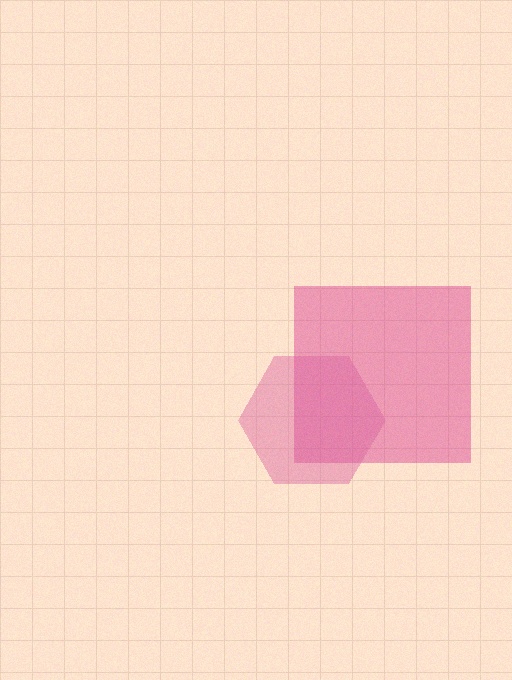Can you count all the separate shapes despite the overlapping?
Yes, there are 2 separate shapes.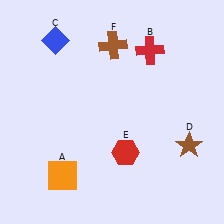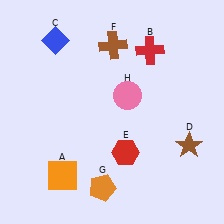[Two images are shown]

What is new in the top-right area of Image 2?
A pink circle (H) was added in the top-right area of Image 2.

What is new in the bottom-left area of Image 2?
An orange pentagon (G) was added in the bottom-left area of Image 2.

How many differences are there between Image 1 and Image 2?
There are 2 differences between the two images.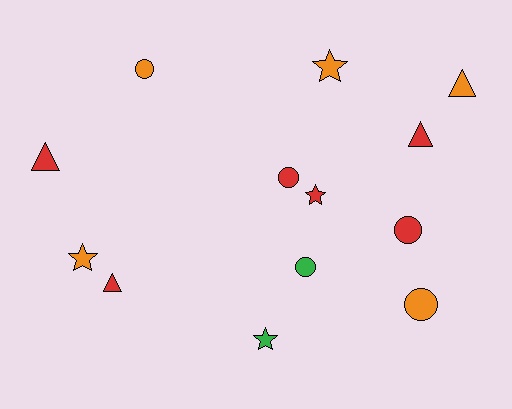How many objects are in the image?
There are 13 objects.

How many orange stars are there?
There are 2 orange stars.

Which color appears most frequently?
Red, with 6 objects.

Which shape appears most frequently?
Circle, with 5 objects.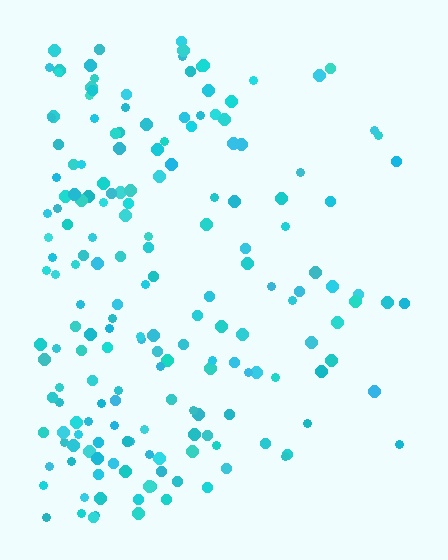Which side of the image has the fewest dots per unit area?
The right.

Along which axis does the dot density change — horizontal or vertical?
Horizontal.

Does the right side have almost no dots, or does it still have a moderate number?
Still a moderate number, just noticeably fewer than the left.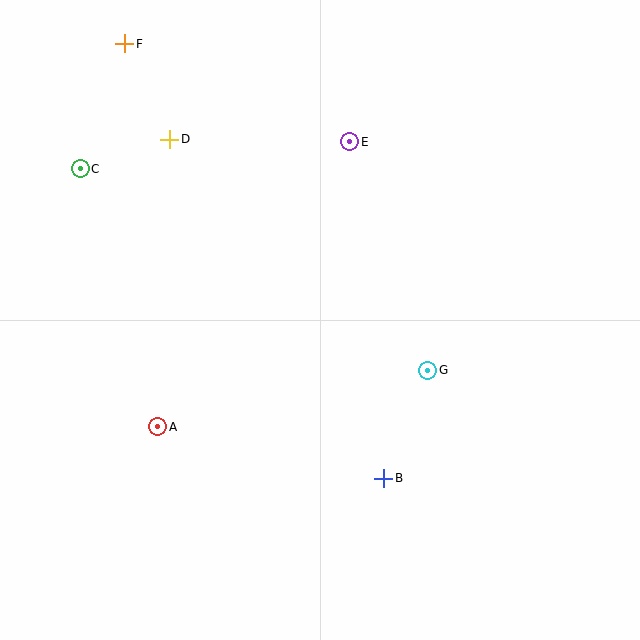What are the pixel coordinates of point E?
Point E is at (350, 142).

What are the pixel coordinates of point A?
Point A is at (158, 427).